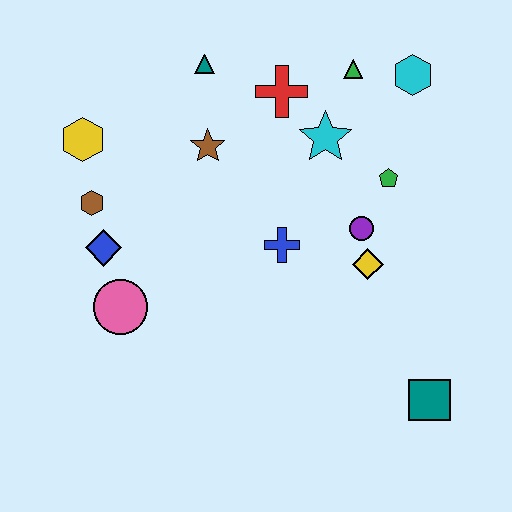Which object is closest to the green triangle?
The cyan hexagon is closest to the green triangle.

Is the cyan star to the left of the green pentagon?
Yes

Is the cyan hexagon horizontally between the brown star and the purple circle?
No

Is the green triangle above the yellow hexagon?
Yes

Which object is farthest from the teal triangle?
The teal square is farthest from the teal triangle.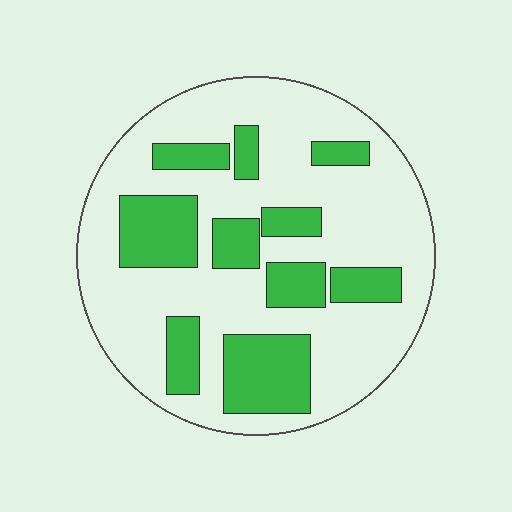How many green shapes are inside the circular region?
10.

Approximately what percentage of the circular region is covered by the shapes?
Approximately 30%.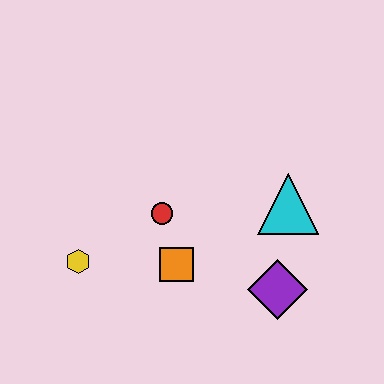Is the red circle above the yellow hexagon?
Yes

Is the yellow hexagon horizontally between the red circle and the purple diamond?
No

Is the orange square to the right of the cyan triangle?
No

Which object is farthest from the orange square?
The cyan triangle is farthest from the orange square.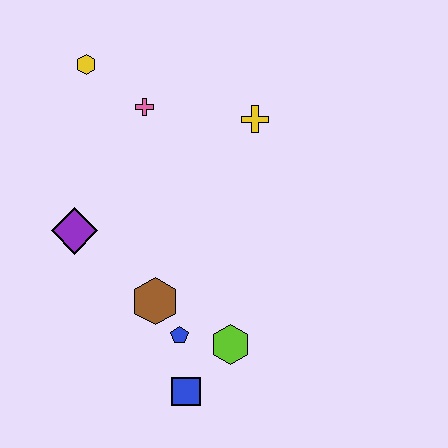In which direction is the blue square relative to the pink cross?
The blue square is below the pink cross.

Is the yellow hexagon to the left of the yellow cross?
Yes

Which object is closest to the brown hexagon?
The blue pentagon is closest to the brown hexagon.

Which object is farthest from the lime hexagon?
The yellow hexagon is farthest from the lime hexagon.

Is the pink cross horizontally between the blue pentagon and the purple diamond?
Yes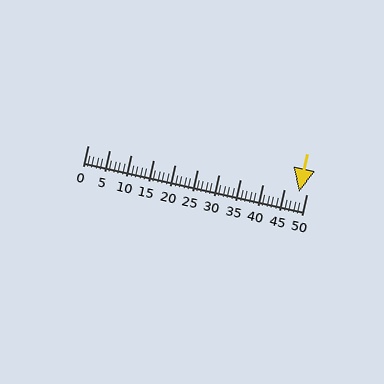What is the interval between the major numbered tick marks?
The major tick marks are spaced 5 units apart.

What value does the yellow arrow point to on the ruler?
The yellow arrow points to approximately 48.